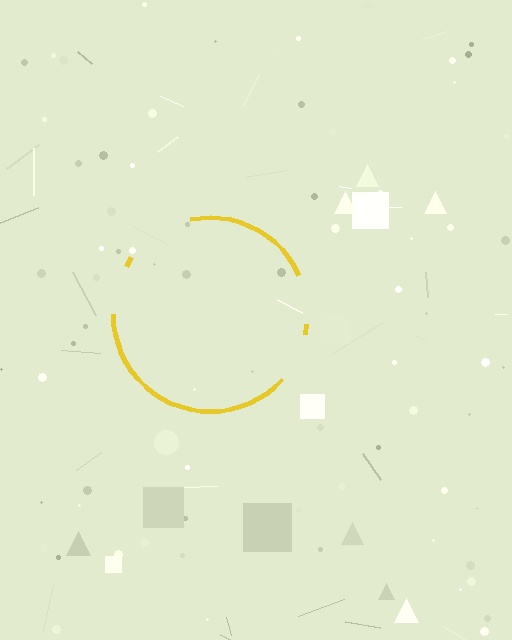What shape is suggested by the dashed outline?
The dashed outline suggests a circle.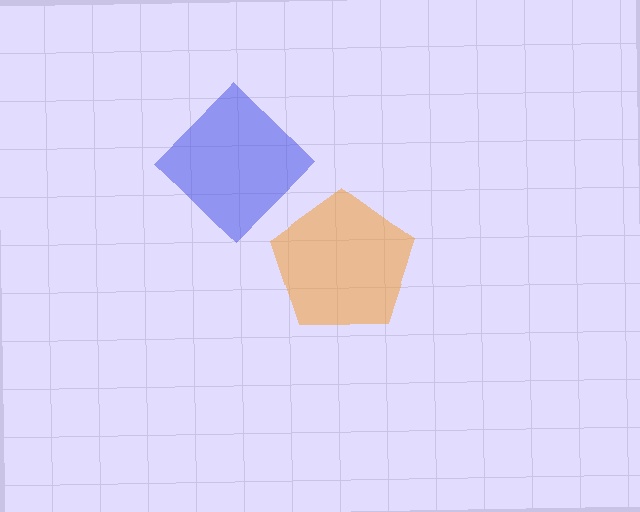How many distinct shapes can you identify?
There are 2 distinct shapes: an orange pentagon, a blue diamond.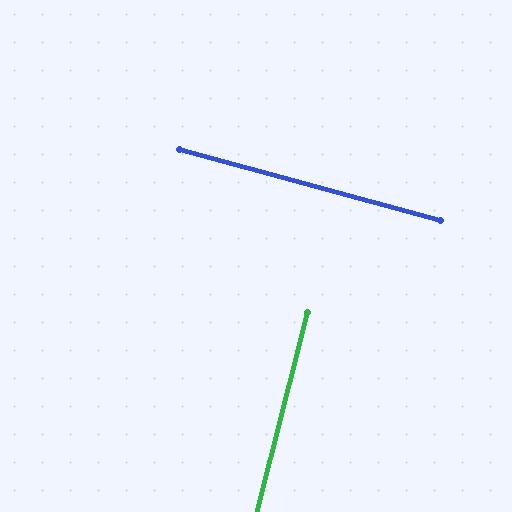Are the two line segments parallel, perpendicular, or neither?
Perpendicular — they meet at approximately 89°.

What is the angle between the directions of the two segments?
Approximately 89 degrees.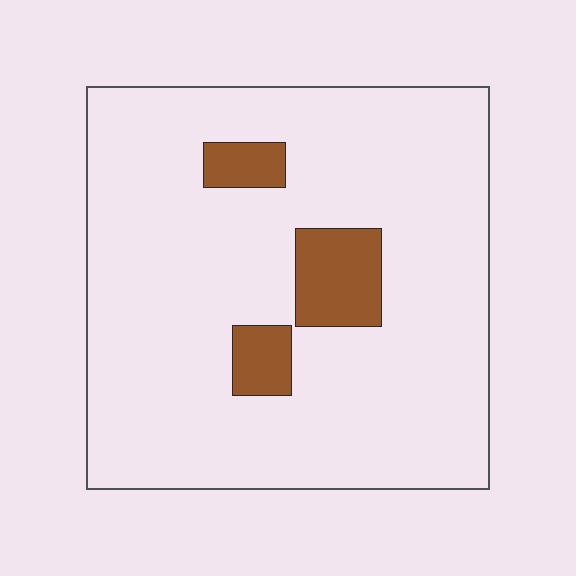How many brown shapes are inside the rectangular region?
3.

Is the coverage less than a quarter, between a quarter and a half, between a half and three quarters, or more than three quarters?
Less than a quarter.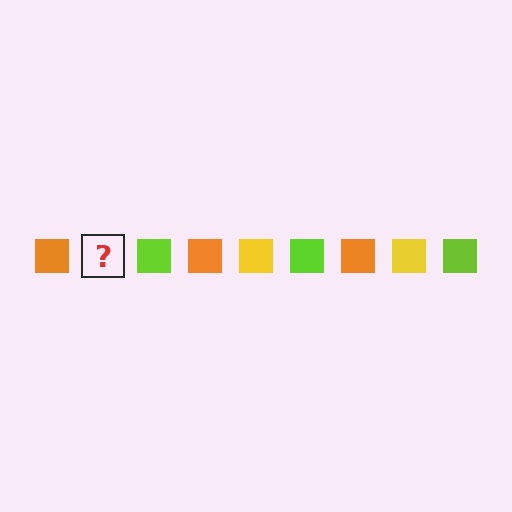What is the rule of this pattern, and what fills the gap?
The rule is that the pattern cycles through orange, yellow, lime squares. The gap should be filled with a yellow square.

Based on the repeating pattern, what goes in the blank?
The blank should be a yellow square.